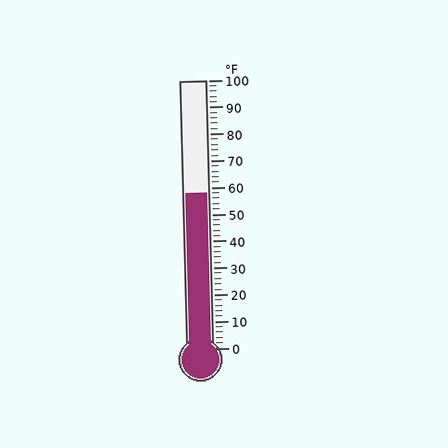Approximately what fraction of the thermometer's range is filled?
The thermometer is filled to approximately 60% of its range.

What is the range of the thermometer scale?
The thermometer scale ranges from 0°F to 100°F.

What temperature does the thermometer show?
The thermometer shows approximately 58°F.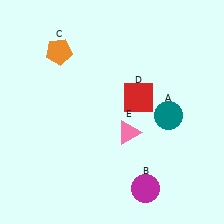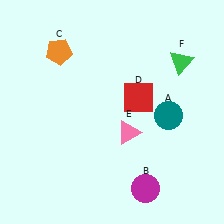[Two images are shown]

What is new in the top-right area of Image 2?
A green triangle (F) was added in the top-right area of Image 2.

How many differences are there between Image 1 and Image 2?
There is 1 difference between the two images.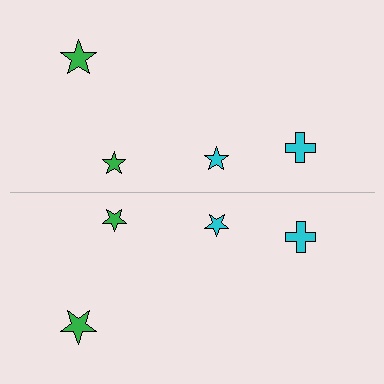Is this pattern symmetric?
Yes, this pattern has bilateral (reflection) symmetry.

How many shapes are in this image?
There are 8 shapes in this image.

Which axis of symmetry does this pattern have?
The pattern has a horizontal axis of symmetry running through the center of the image.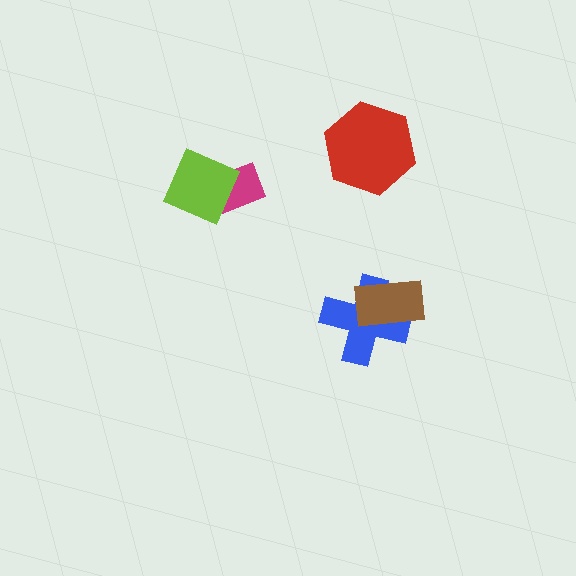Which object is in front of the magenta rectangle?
The lime square is in front of the magenta rectangle.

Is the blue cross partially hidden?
Yes, it is partially covered by another shape.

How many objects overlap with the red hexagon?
0 objects overlap with the red hexagon.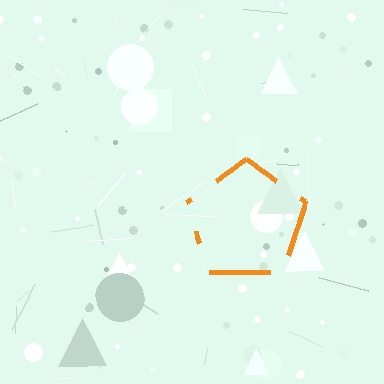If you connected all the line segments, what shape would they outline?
They would outline a pentagon.